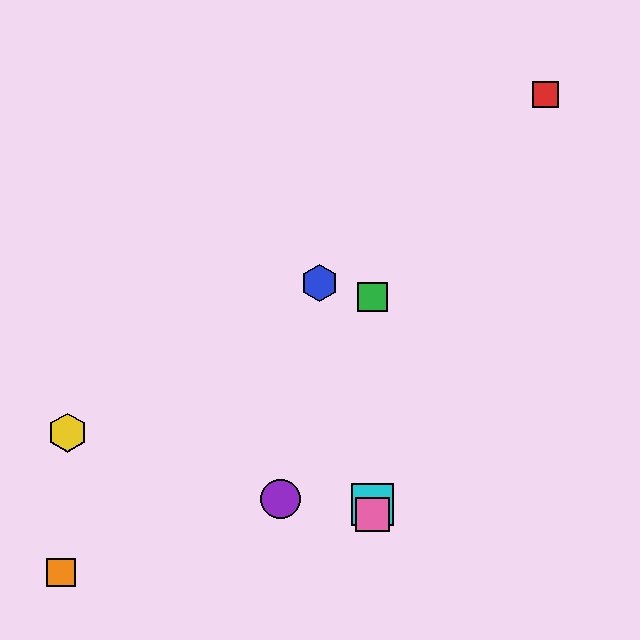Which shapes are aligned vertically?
The green square, the cyan square, the pink square are aligned vertically.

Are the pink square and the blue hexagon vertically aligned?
No, the pink square is at x≈372 and the blue hexagon is at x≈320.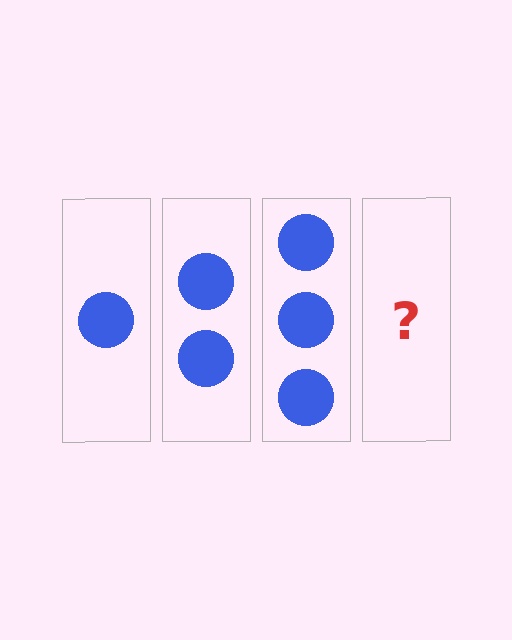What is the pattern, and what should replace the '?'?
The pattern is that each step adds one more circle. The '?' should be 4 circles.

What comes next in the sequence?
The next element should be 4 circles.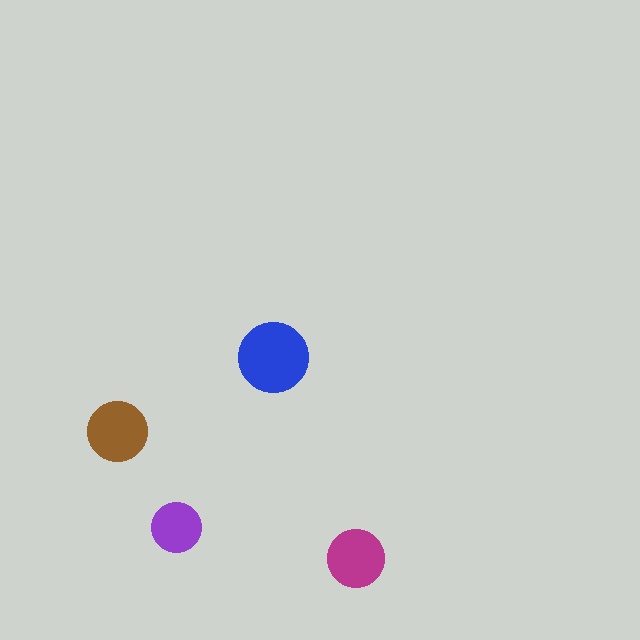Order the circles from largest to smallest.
the blue one, the brown one, the magenta one, the purple one.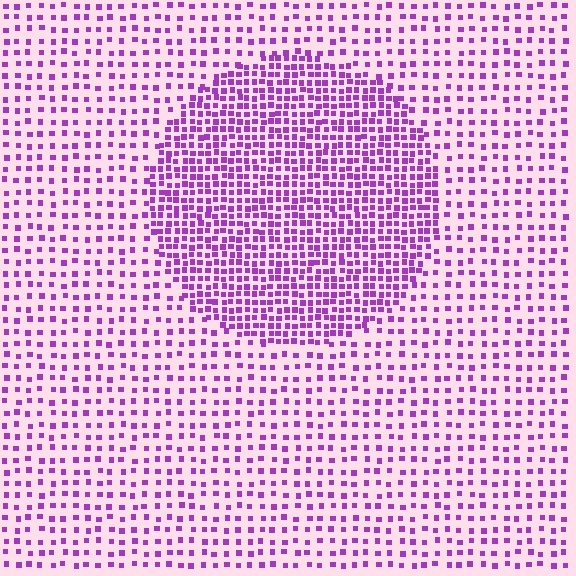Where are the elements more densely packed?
The elements are more densely packed inside the circle boundary.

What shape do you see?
I see a circle.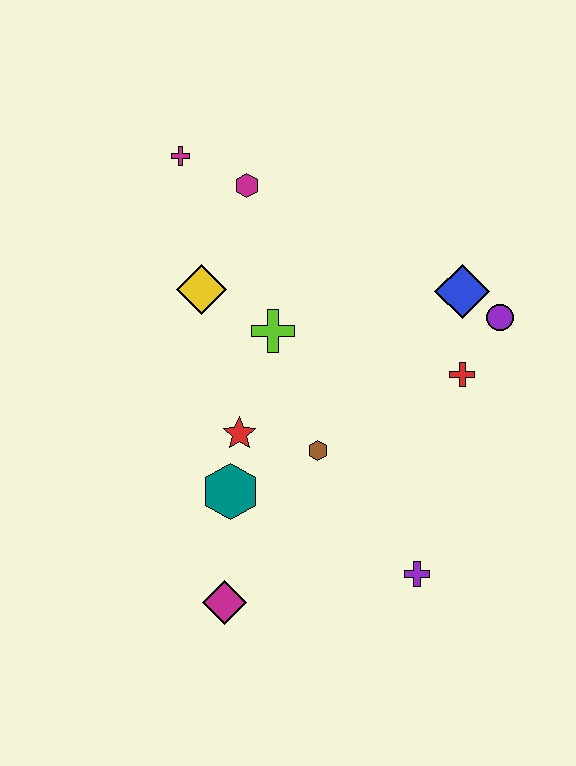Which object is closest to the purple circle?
The blue diamond is closest to the purple circle.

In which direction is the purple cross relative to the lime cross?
The purple cross is below the lime cross.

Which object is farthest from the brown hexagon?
The magenta cross is farthest from the brown hexagon.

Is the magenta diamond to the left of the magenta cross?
No